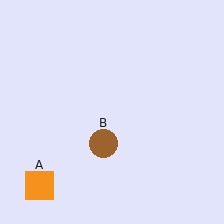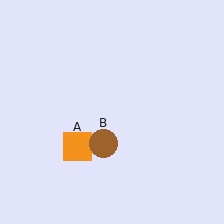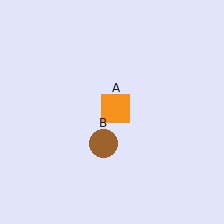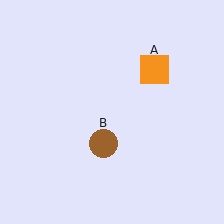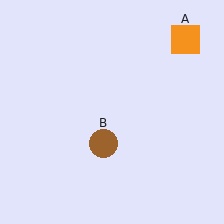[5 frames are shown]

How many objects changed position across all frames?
1 object changed position: orange square (object A).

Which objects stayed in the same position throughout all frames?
Brown circle (object B) remained stationary.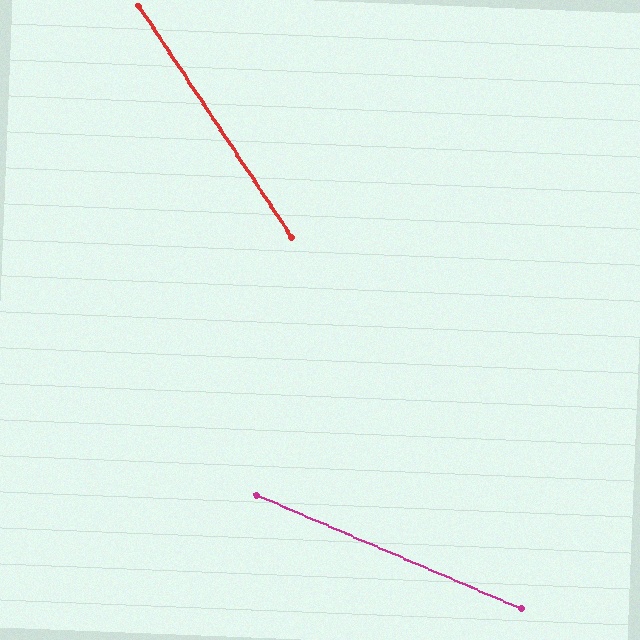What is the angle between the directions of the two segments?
Approximately 33 degrees.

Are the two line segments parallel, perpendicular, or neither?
Neither parallel nor perpendicular — they differ by about 33°.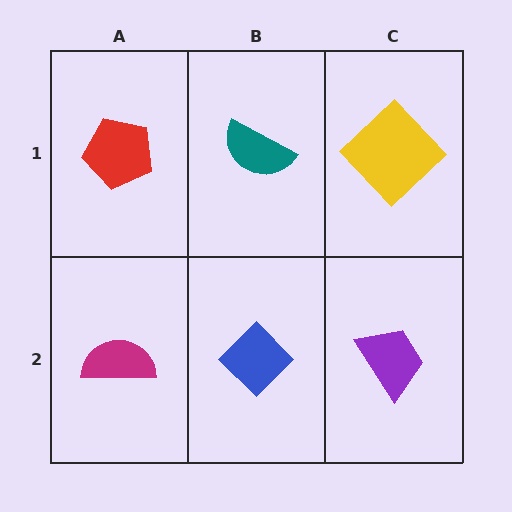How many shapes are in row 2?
3 shapes.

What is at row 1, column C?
A yellow diamond.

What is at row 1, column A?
A red pentagon.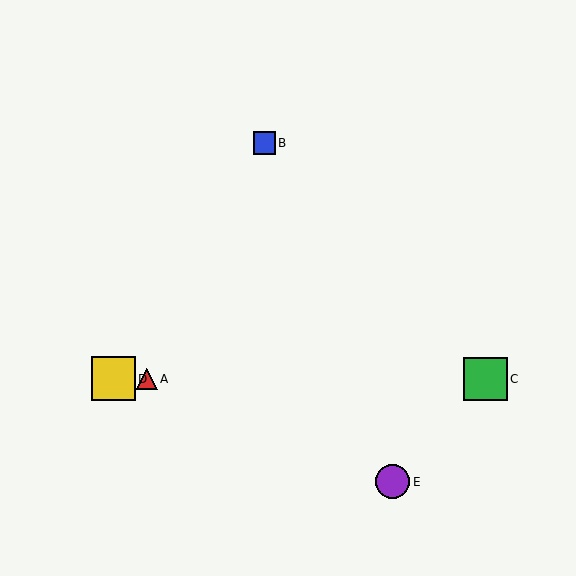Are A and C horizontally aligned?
Yes, both are at y≈379.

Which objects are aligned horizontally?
Objects A, C, D are aligned horizontally.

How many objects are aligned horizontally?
3 objects (A, C, D) are aligned horizontally.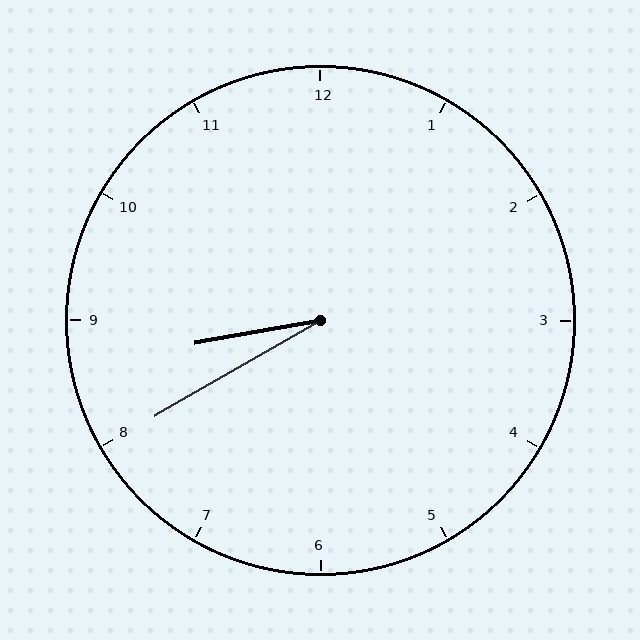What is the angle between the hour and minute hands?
Approximately 20 degrees.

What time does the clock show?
8:40.